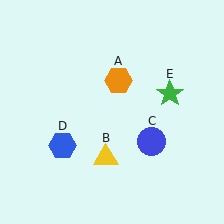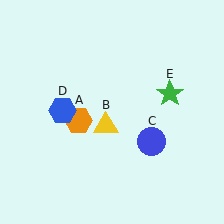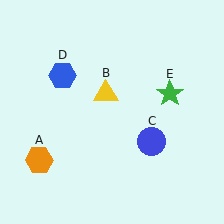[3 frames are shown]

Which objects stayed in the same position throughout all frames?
Blue circle (object C) and green star (object E) remained stationary.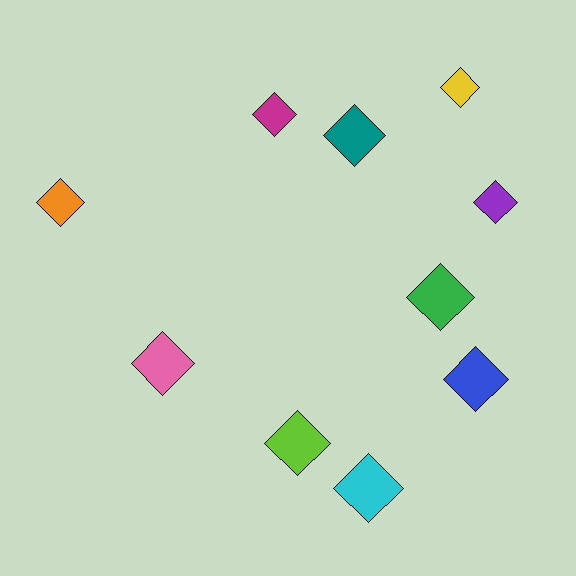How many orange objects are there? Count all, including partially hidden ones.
There is 1 orange object.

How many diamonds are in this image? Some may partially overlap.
There are 10 diamonds.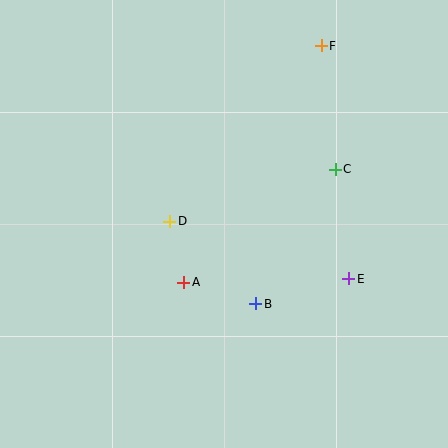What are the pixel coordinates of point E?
Point E is at (349, 279).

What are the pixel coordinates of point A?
Point A is at (184, 282).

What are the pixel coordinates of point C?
Point C is at (335, 169).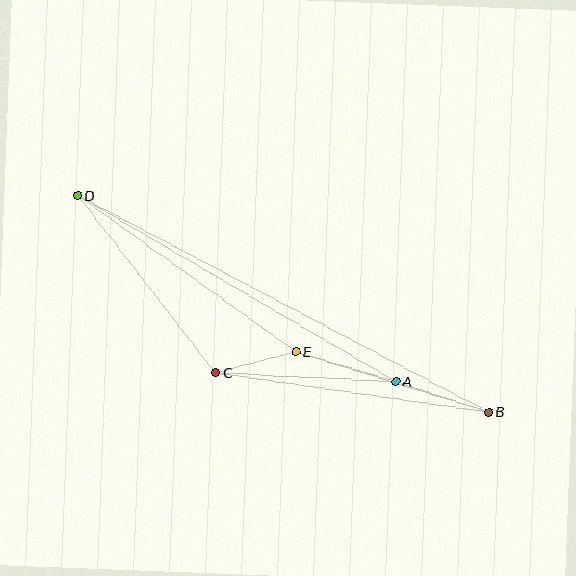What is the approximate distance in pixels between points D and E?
The distance between D and E is approximately 268 pixels.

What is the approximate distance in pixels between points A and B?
The distance between A and B is approximately 97 pixels.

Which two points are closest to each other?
Points C and E are closest to each other.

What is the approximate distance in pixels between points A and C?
The distance between A and C is approximately 181 pixels.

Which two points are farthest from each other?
Points B and D are farthest from each other.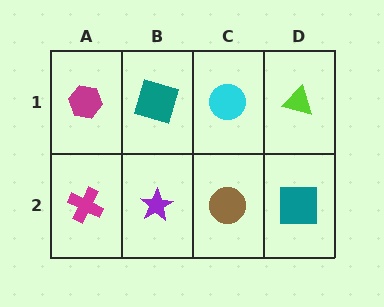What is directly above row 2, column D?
A lime triangle.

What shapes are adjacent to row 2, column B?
A teal square (row 1, column B), a magenta cross (row 2, column A), a brown circle (row 2, column C).